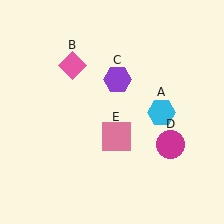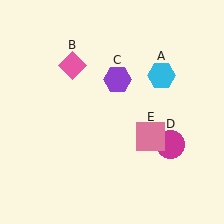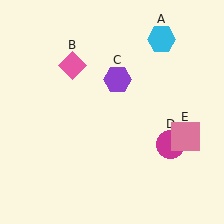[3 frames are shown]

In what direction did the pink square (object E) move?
The pink square (object E) moved right.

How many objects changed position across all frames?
2 objects changed position: cyan hexagon (object A), pink square (object E).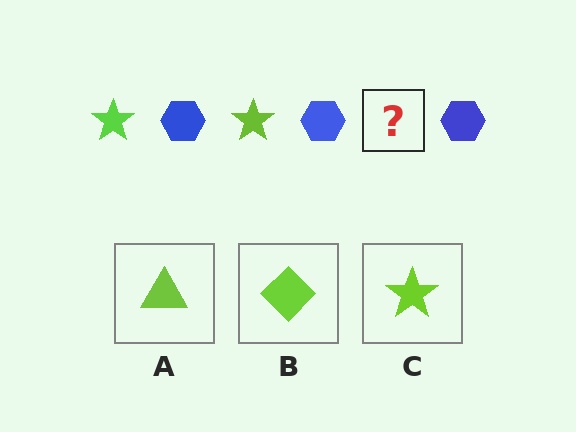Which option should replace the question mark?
Option C.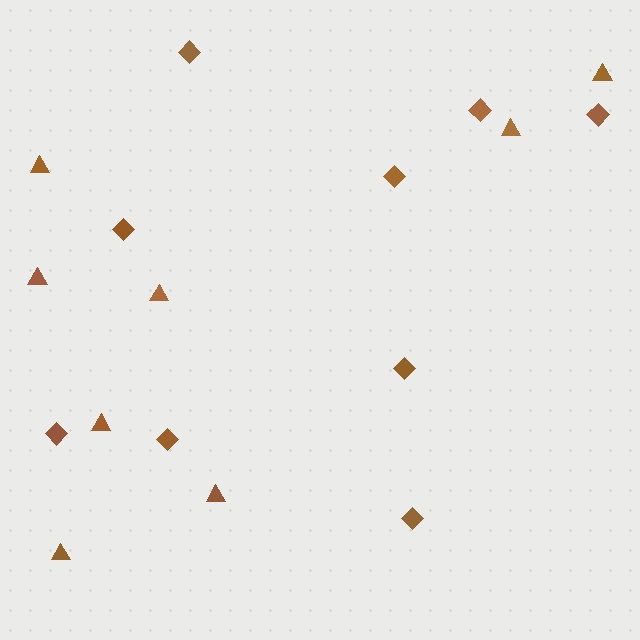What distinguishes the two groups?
There are 2 groups: one group of diamonds (9) and one group of triangles (8).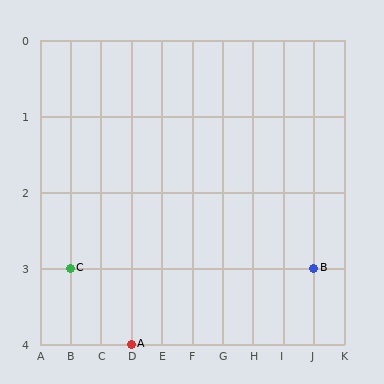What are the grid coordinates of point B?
Point B is at grid coordinates (J, 3).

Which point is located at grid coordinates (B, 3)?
Point C is at (B, 3).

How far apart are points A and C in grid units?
Points A and C are 2 columns and 1 row apart (about 2.2 grid units diagonally).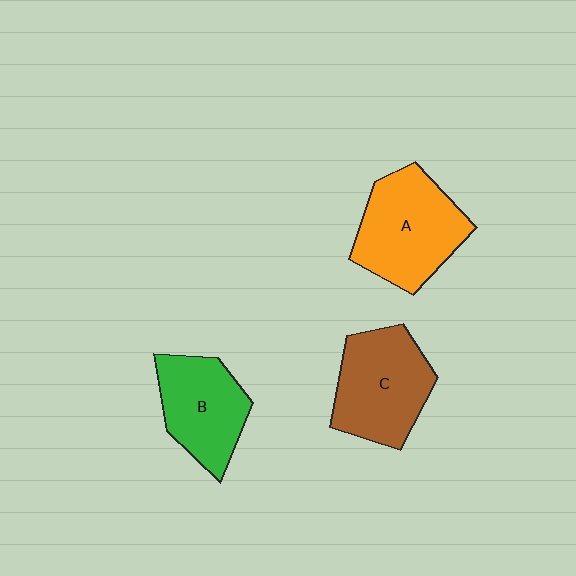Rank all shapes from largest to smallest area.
From largest to smallest: A (orange), C (brown), B (green).